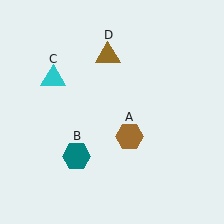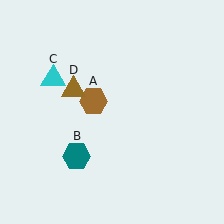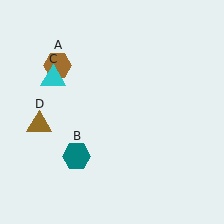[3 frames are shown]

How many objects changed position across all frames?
2 objects changed position: brown hexagon (object A), brown triangle (object D).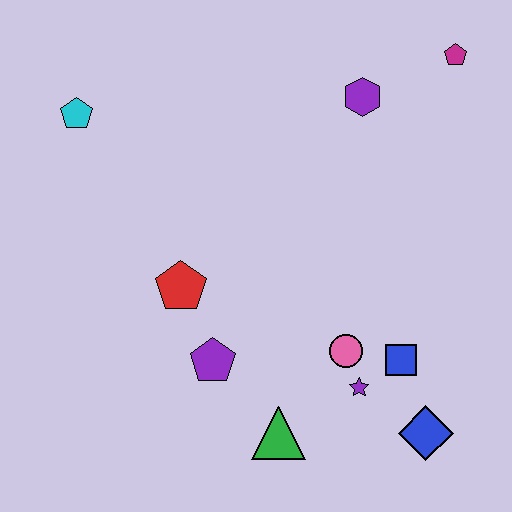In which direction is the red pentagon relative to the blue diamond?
The red pentagon is to the left of the blue diamond.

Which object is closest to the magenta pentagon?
The purple hexagon is closest to the magenta pentagon.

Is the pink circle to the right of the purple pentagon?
Yes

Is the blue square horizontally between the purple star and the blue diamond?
Yes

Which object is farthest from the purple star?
The cyan pentagon is farthest from the purple star.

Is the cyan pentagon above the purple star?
Yes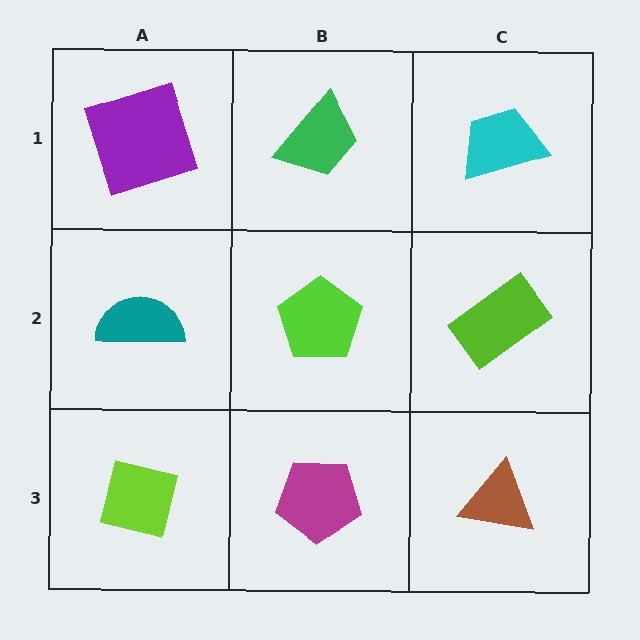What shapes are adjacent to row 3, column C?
A lime rectangle (row 2, column C), a magenta pentagon (row 3, column B).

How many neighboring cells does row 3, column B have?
3.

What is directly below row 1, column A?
A teal semicircle.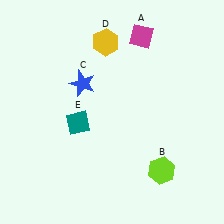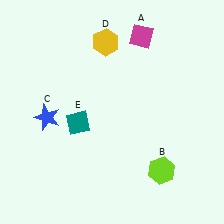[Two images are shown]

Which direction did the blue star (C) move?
The blue star (C) moved left.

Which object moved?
The blue star (C) moved left.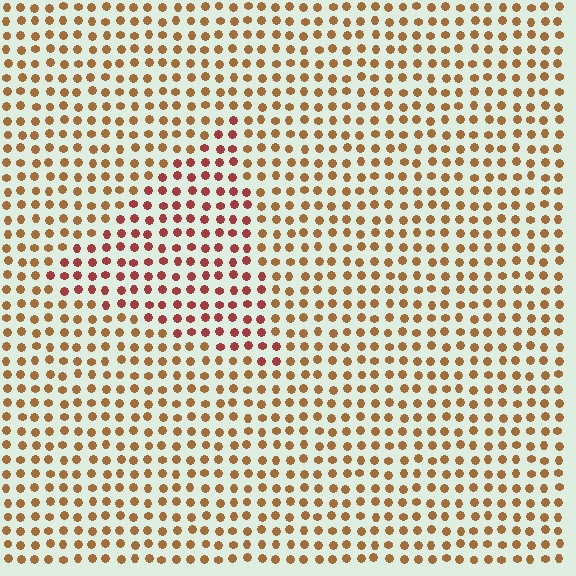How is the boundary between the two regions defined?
The boundary is defined purely by a slight shift in hue (about 32 degrees). Spacing, size, and orientation are identical on both sides.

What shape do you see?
I see a triangle.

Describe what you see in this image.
The image is filled with small brown elements in a uniform arrangement. A triangle-shaped region is visible where the elements are tinted to a slightly different hue, forming a subtle color boundary.